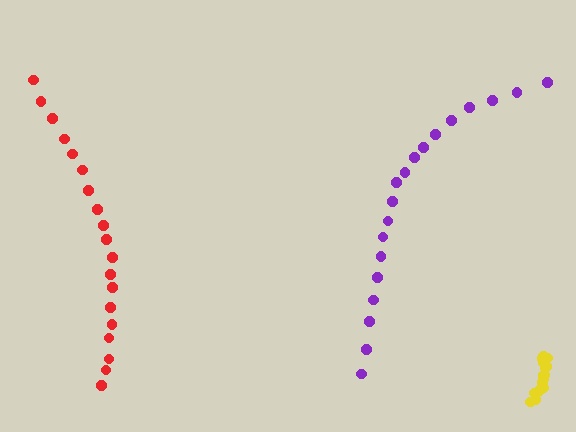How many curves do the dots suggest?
There are 3 distinct paths.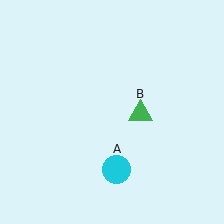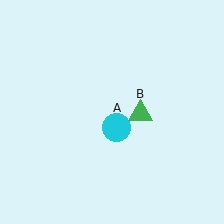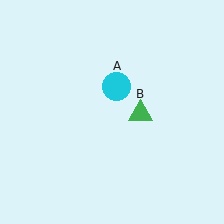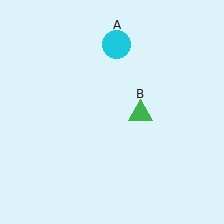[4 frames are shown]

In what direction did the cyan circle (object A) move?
The cyan circle (object A) moved up.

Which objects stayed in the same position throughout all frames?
Green triangle (object B) remained stationary.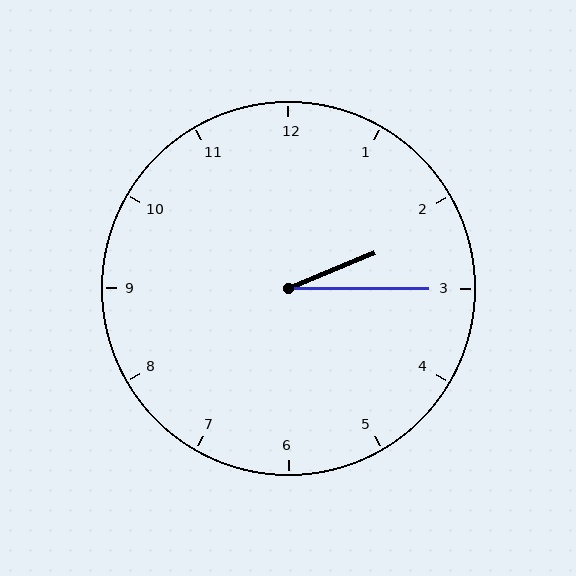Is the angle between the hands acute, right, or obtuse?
It is acute.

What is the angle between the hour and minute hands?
Approximately 22 degrees.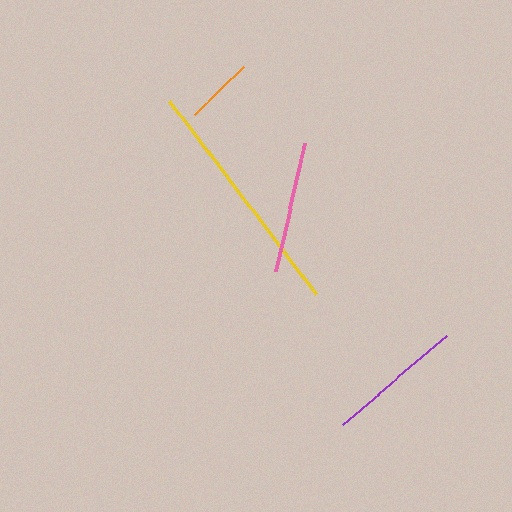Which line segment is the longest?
The yellow line is the longest at approximately 243 pixels.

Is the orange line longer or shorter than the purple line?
The purple line is longer than the orange line.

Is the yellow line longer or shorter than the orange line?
The yellow line is longer than the orange line.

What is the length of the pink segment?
The pink segment is approximately 130 pixels long.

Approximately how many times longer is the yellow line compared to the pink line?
The yellow line is approximately 1.9 times the length of the pink line.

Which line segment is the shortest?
The orange line is the shortest at approximately 68 pixels.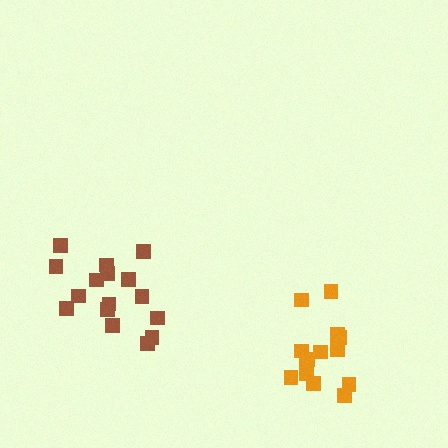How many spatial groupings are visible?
There are 2 spatial groupings.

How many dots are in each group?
Group 1: 14 dots, Group 2: 16 dots (30 total).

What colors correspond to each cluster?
The clusters are colored: orange, brown.